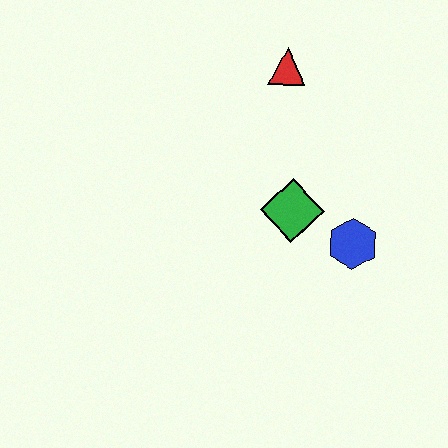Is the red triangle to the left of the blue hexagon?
Yes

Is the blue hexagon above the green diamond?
No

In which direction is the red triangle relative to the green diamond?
The red triangle is above the green diamond.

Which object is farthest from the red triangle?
The blue hexagon is farthest from the red triangle.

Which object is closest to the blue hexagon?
The green diamond is closest to the blue hexagon.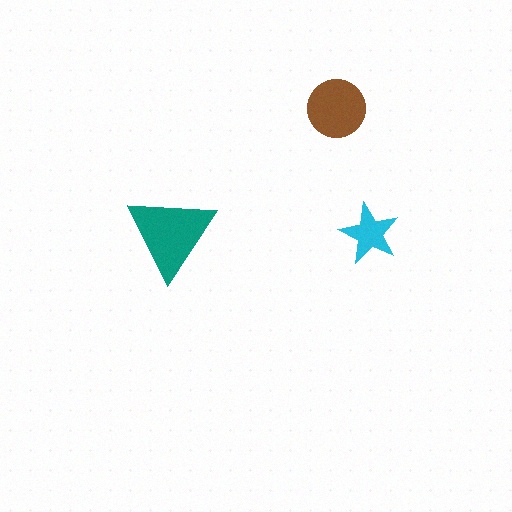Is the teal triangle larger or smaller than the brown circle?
Larger.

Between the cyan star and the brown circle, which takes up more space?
The brown circle.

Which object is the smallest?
The cyan star.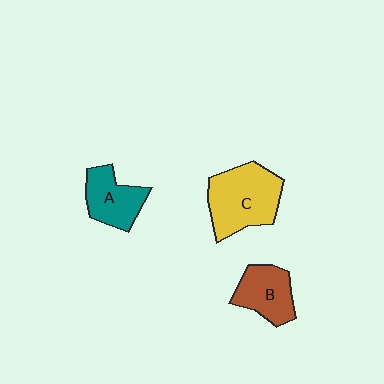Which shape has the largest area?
Shape C (yellow).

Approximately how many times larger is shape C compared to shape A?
Approximately 1.6 times.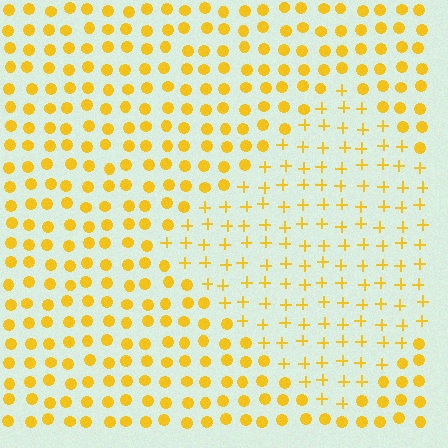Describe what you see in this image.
The image is filled with small yellow elements arranged in a uniform grid. A diamond-shaped region contains plus signs, while the surrounding area contains circles. The boundary is defined purely by the change in element shape.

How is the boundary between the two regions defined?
The boundary is defined by a change in element shape: plus signs inside vs. circles outside. All elements share the same color and spacing.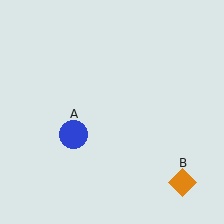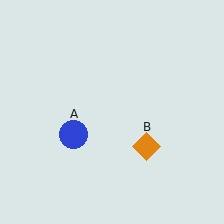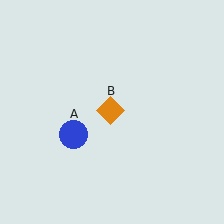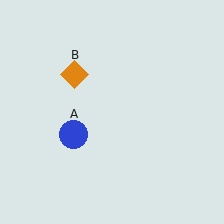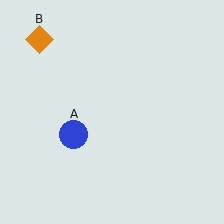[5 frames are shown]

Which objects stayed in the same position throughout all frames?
Blue circle (object A) remained stationary.